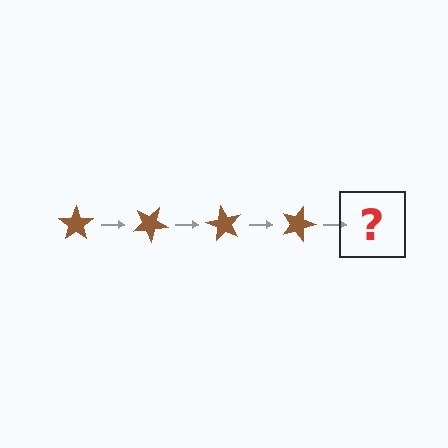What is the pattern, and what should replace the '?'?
The pattern is that the star rotates 30 degrees each step. The '?' should be a brown star rotated 120 degrees.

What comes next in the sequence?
The next element should be a brown star rotated 120 degrees.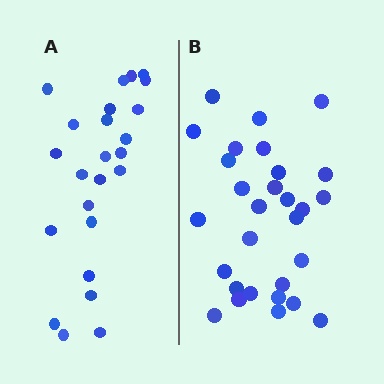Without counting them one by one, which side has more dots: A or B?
Region B (the right region) has more dots.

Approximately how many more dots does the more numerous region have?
Region B has about 5 more dots than region A.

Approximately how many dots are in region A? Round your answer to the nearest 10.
About 20 dots. (The exact count is 24, which rounds to 20.)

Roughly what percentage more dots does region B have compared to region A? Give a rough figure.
About 20% more.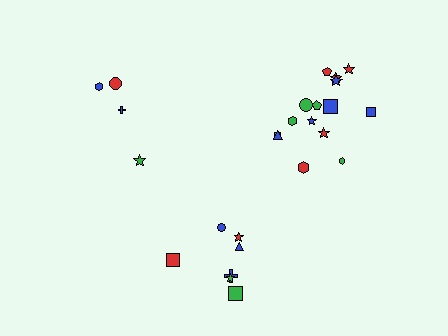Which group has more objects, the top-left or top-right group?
The top-right group.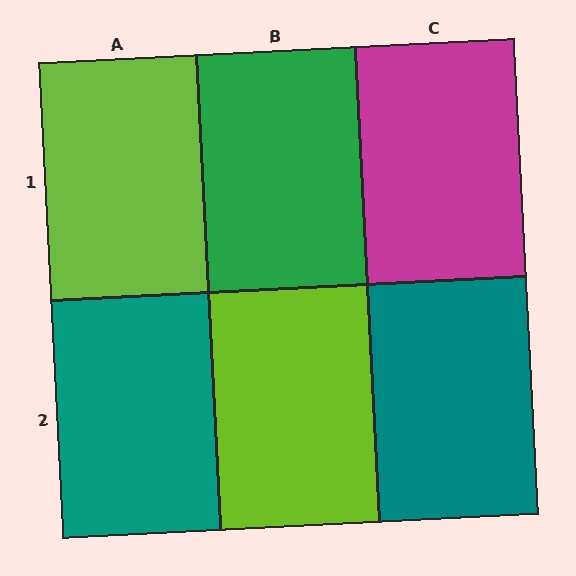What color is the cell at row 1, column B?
Green.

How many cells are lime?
2 cells are lime.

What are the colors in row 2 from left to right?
Teal, lime, teal.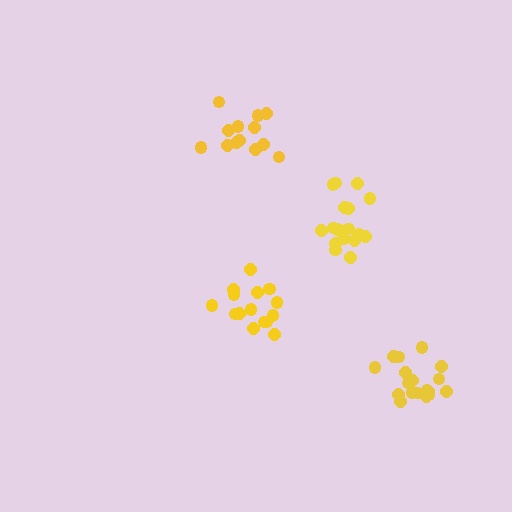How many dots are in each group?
Group 1: 13 dots, Group 2: 18 dots, Group 3: 19 dots, Group 4: 15 dots (65 total).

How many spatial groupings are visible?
There are 4 spatial groupings.